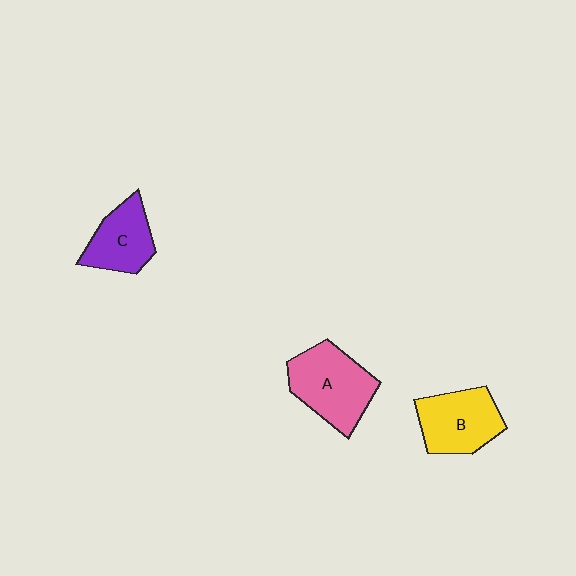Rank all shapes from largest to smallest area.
From largest to smallest: A (pink), B (yellow), C (purple).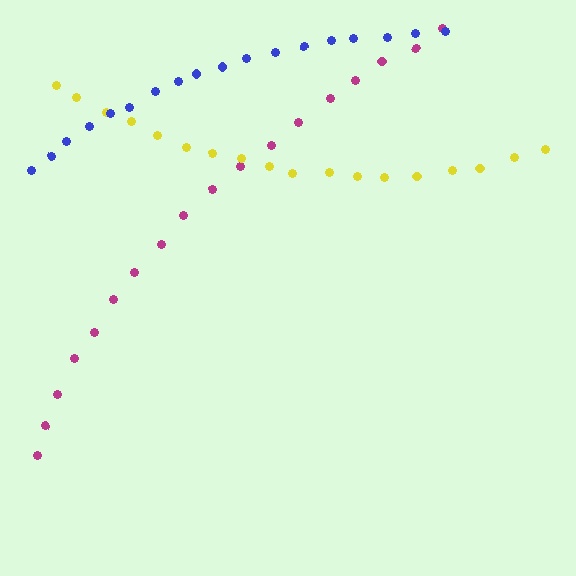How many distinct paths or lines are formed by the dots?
There are 3 distinct paths.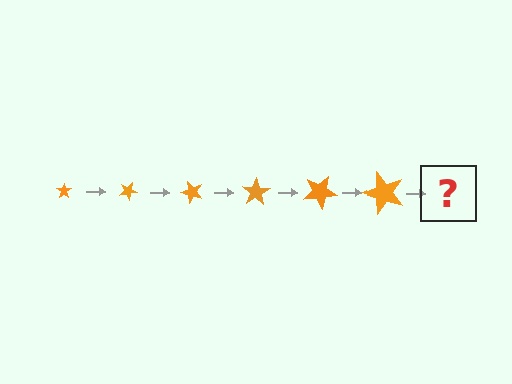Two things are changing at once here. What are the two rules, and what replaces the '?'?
The two rules are that the star grows larger each step and it rotates 25 degrees each step. The '?' should be a star, larger than the previous one and rotated 150 degrees from the start.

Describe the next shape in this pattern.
It should be a star, larger than the previous one and rotated 150 degrees from the start.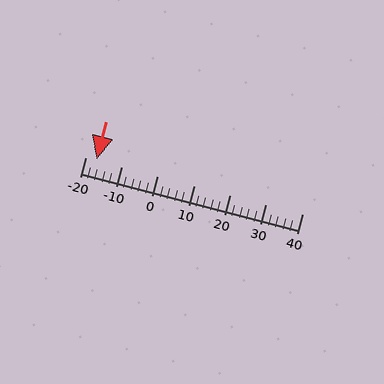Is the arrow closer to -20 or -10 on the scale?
The arrow is closer to -20.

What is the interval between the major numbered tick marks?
The major tick marks are spaced 10 units apart.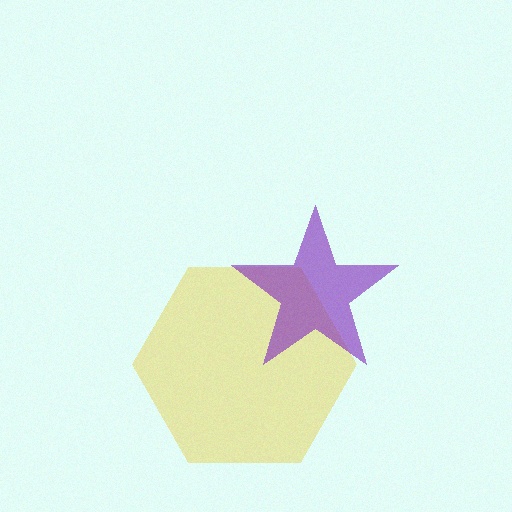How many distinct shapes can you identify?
There are 2 distinct shapes: a yellow hexagon, a purple star.